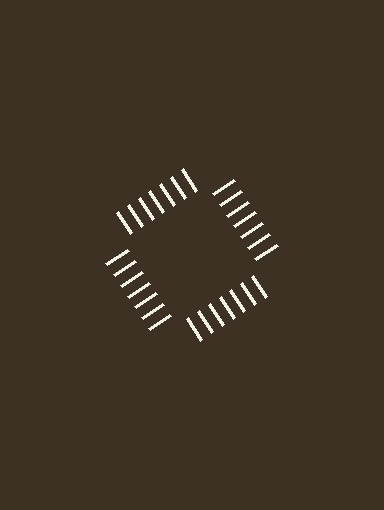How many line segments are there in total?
28 — 7 along each of the 4 edges.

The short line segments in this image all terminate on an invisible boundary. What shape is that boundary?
An illusory square — the line segments terminate on its edges but no continuous stroke is drawn.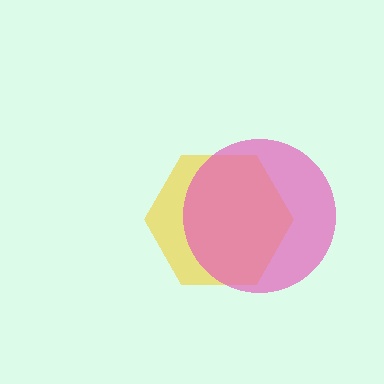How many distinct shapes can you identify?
There are 2 distinct shapes: a yellow hexagon, a pink circle.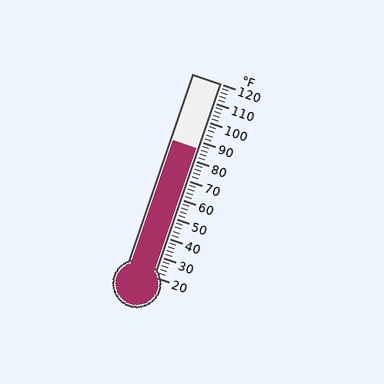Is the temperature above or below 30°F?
The temperature is above 30°F.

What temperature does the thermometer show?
The thermometer shows approximately 86°F.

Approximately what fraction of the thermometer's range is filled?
The thermometer is filled to approximately 65% of its range.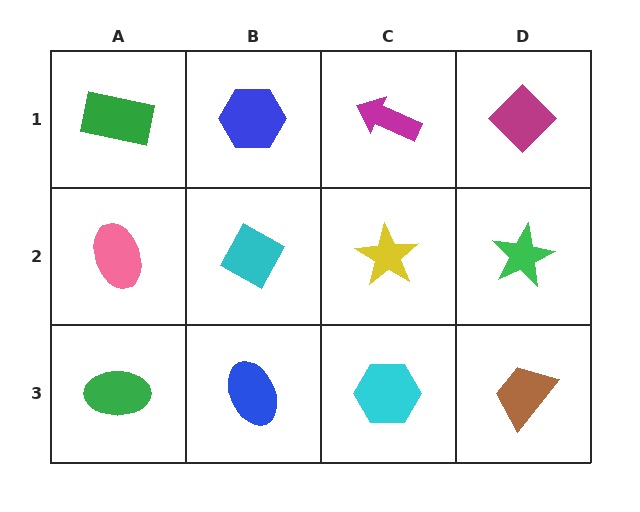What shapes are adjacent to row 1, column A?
A pink ellipse (row 2, column A), a blue hexagon (row 1, column B).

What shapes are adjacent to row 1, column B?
A cyan diamond (row 2, column B), a green rectangle (row 1, column A), a magenta arrow (row 1, column C).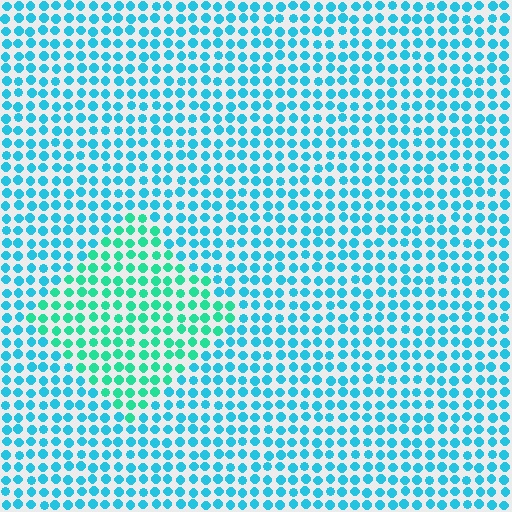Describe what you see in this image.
The image is filled with small cyan elements in a uniform arrangement. A diamond-shaped region is visible where the elements are tinted to a slightly different hue, forming a subtle color boundary.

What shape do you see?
I see a diamond.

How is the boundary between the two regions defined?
The boundary is defined purely by a slight shift in hue (about 33 degrees). Spacing, size, and orientation are identical on both sides.